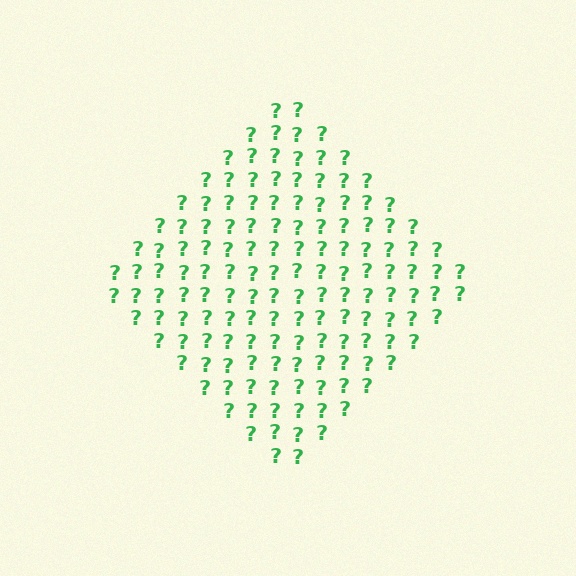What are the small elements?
The small elements are question marks.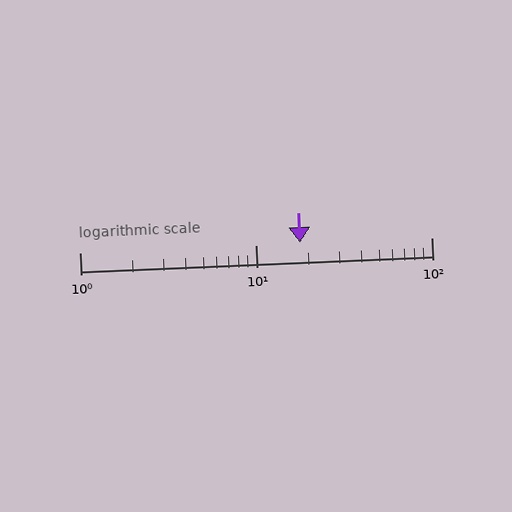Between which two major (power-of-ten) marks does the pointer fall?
The pointer is between 10 and 100.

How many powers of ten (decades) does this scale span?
The scale spans 2 decades, from 1 to 100.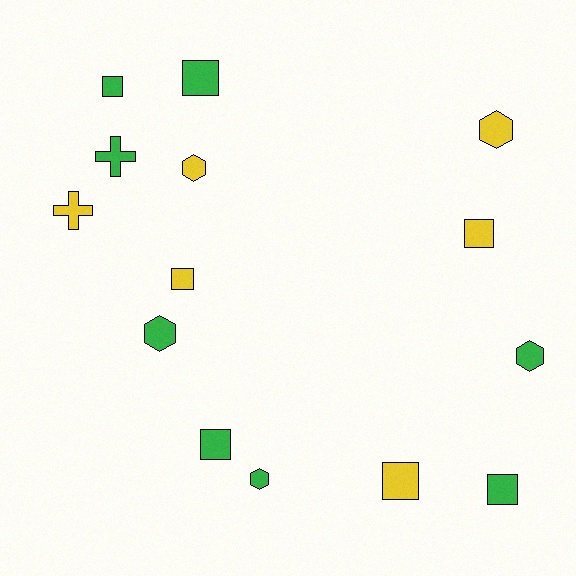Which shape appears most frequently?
Square, with 7 objects.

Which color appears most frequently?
Green, with 8 objects.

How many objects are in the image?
There are 14 objects.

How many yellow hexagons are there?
There are 2 yellow hexagons.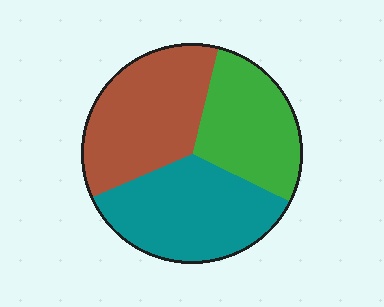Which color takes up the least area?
Green, at roughly 30%.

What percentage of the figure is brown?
Brown takes up about three eighths (3/8) of the figure.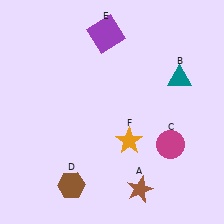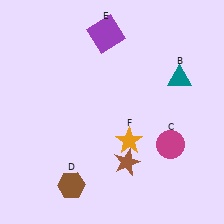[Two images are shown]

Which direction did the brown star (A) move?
The brown star (A) moved up.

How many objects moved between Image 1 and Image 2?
1 object moved between the two images.